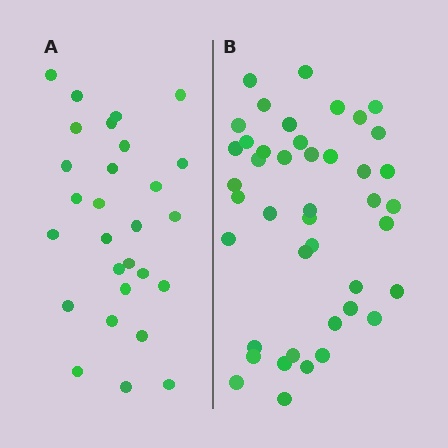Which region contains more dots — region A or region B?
Region B (the right region) has more dots.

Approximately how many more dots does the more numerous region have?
Region B has approximately 15 more dots than region A.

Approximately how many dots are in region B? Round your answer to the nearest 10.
About 40 dots. (The exact count is 43, which rounds to 40.)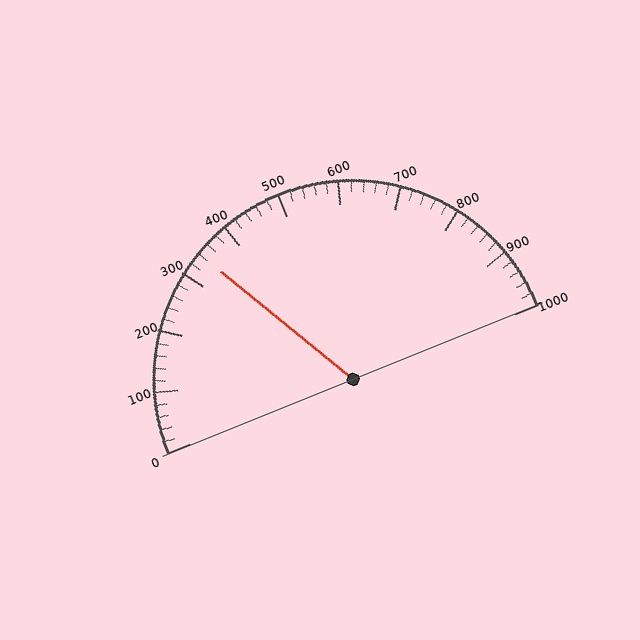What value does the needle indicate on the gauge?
The needle indicates approximately 340.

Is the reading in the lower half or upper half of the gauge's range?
The reading is in the lower half of the range (0 to 1000).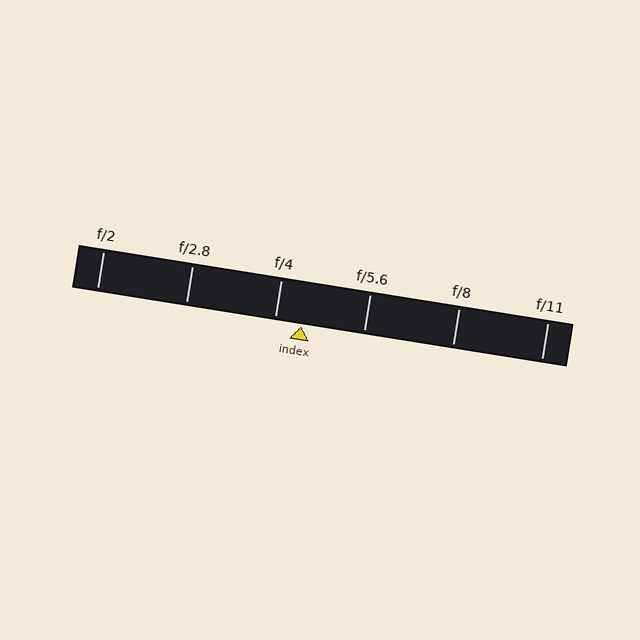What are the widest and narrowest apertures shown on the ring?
The widest aperture shown is f/2 and the narrowest is f/11.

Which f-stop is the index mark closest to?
The index mark is closest to f/4.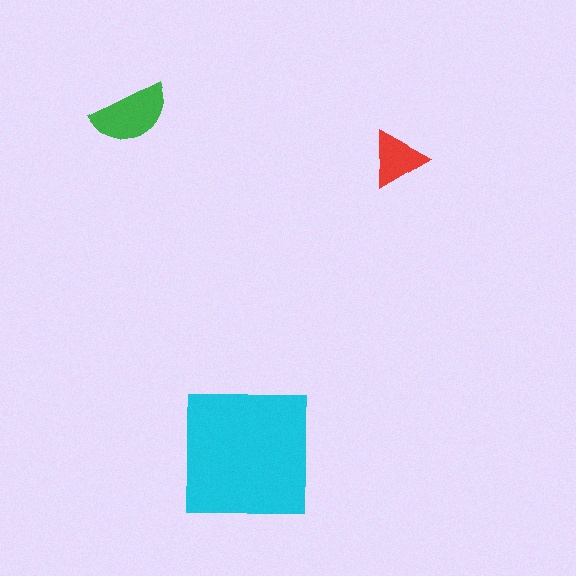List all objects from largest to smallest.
The cyan square, the green semicircle, the red triangle.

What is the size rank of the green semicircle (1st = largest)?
2nd.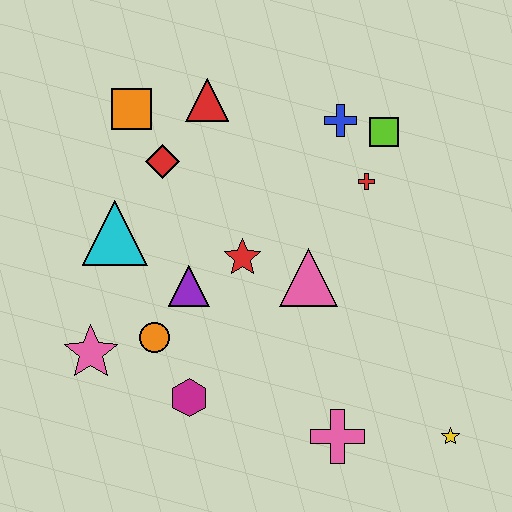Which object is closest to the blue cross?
The lime square is closest to the blue cross.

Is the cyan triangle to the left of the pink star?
No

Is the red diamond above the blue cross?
No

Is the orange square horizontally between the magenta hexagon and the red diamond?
No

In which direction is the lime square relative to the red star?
The lime square is to the right of the red star.